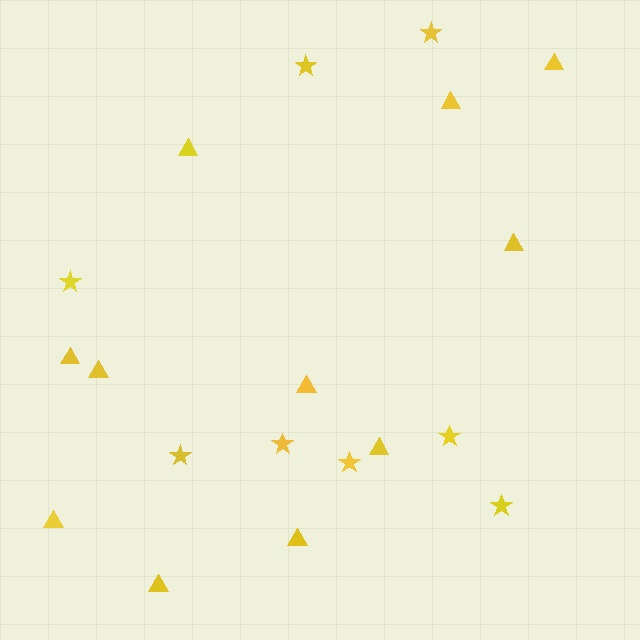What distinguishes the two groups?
There are 2 groups: one group of triangles (11) and one group of stars (8).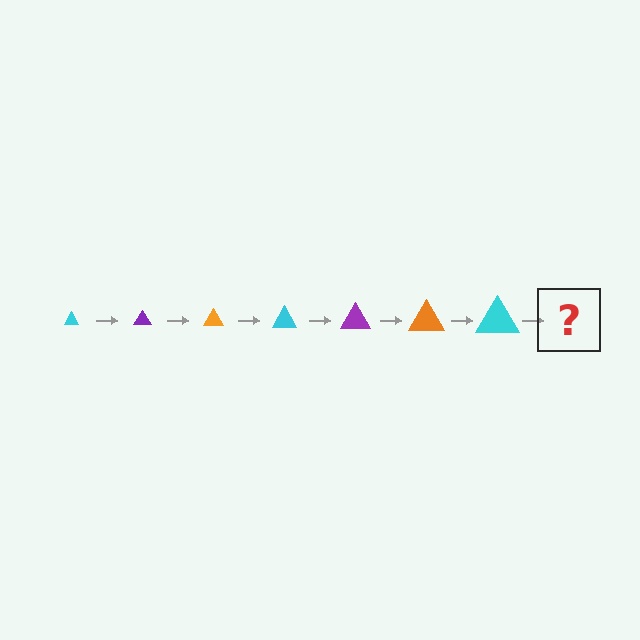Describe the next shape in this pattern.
It should be a purple triangle, larger than the previous one.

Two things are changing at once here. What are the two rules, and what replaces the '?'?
The two rules are that the triangle grows larger each step and the color cycles through cyan, purple, and orange. The '?' should be a purple triangle, larger than the previous one.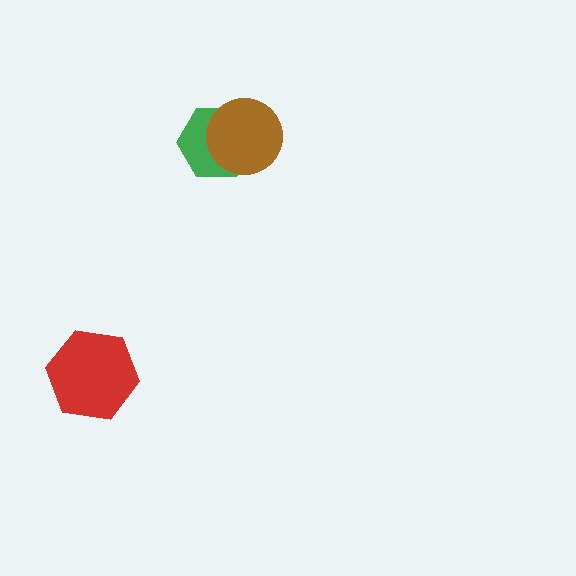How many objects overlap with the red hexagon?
0 objects overlap with the red hexagon.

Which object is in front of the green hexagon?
The brown circle is in front of the green hexagon.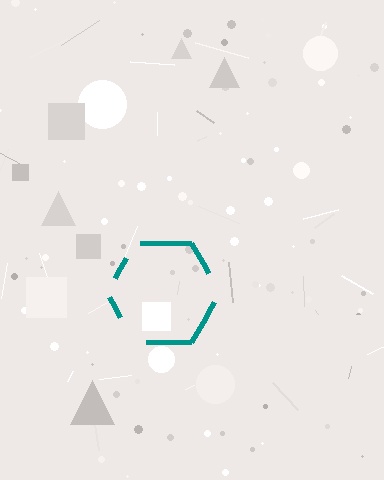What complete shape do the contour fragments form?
The contour fragments form a hexagon.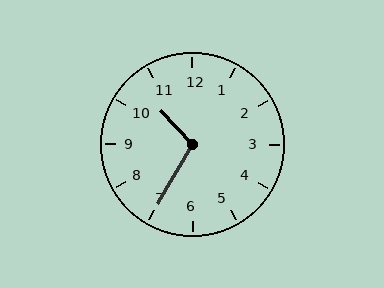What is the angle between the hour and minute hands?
Approximately 108 degrees.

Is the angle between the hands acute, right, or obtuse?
It is obtuse.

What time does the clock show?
10:35.